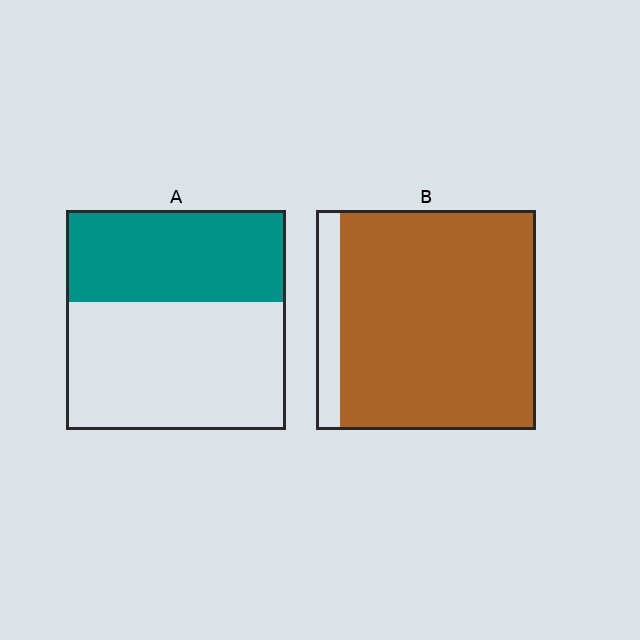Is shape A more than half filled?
No.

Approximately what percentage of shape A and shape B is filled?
A is approximately 40% and B is approximately 90%.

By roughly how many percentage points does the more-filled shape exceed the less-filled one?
By roughly 45 percentage points (B over A).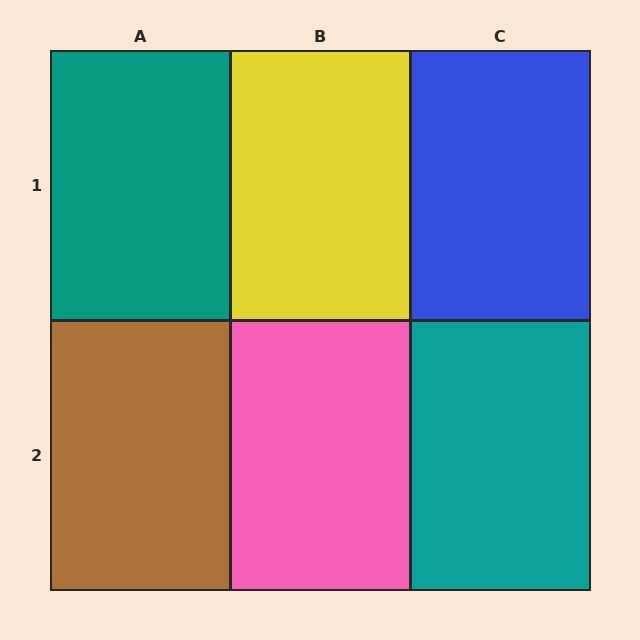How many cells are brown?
1 cell is brown.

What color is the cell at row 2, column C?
Teal.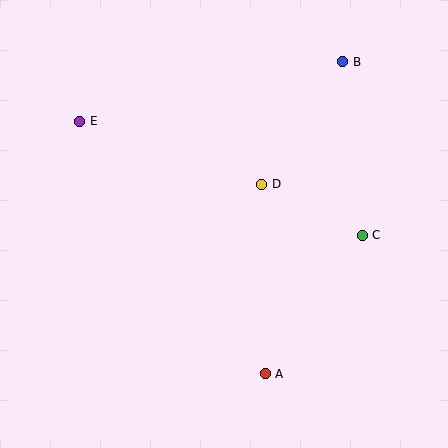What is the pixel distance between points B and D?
The distance between B and D is 147 pixels.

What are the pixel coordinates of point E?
Point E is at (80, 121).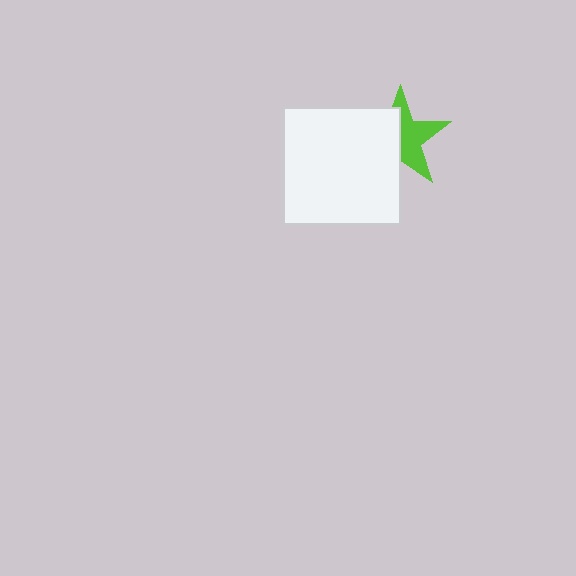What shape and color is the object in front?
The object in front is a white square.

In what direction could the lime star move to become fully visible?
The lime star could move right. That would shift it out from behind the white square entirely.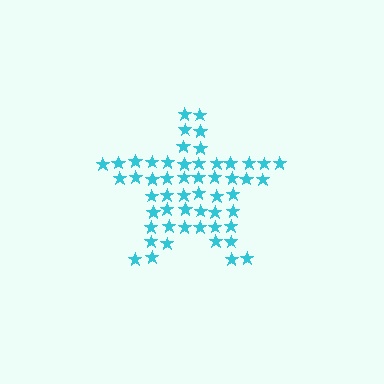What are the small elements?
The small elements are stars.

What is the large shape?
The large shape is a star.